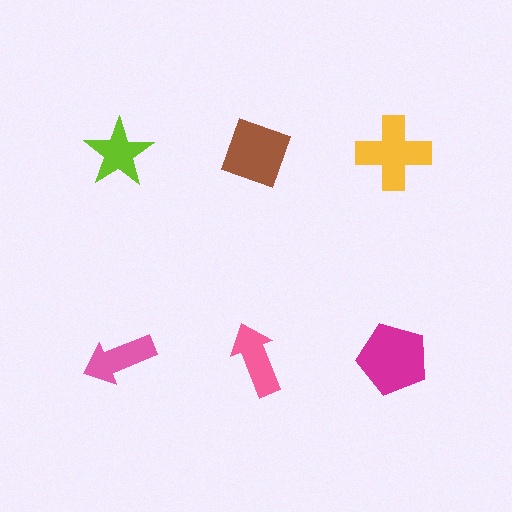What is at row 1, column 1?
A lime star.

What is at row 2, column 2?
A pink arrow.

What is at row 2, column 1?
A pink arrow.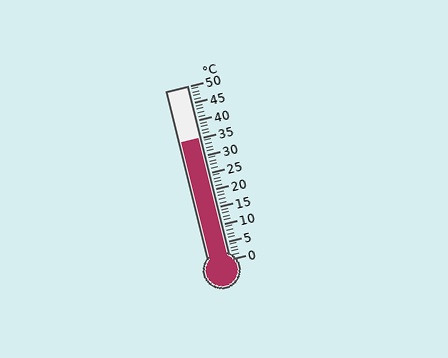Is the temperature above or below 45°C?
The temperature is below 45°C.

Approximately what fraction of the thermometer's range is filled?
The thermometer is filled to approximately 70% of its range.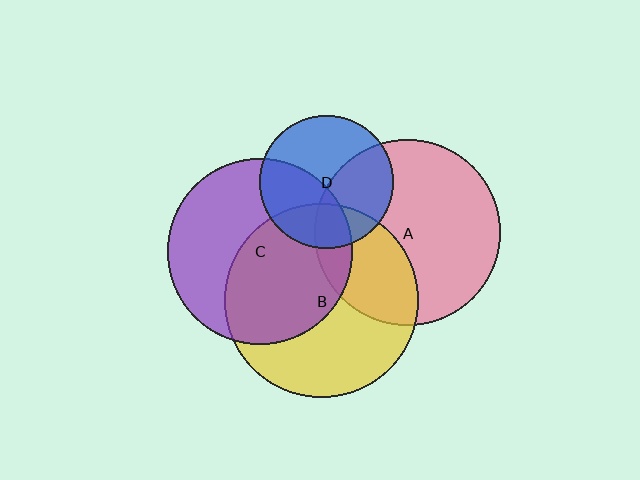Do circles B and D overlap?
Yes.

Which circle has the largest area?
Circle B (yellow).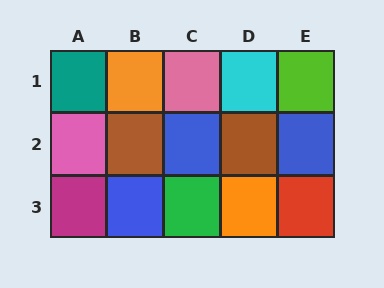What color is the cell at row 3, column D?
Orange.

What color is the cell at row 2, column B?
Brown.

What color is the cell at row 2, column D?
Brown.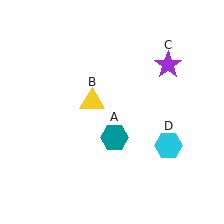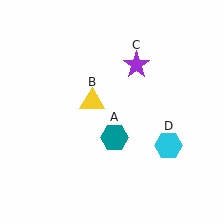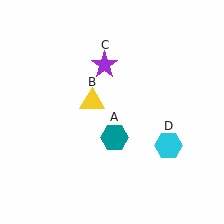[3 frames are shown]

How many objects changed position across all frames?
1 object changed position: purple star (object C).